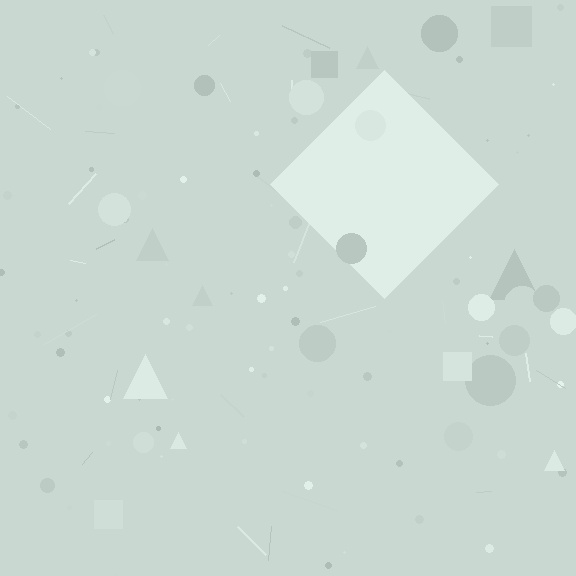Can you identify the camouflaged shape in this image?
The camouflaged shape is a diamond.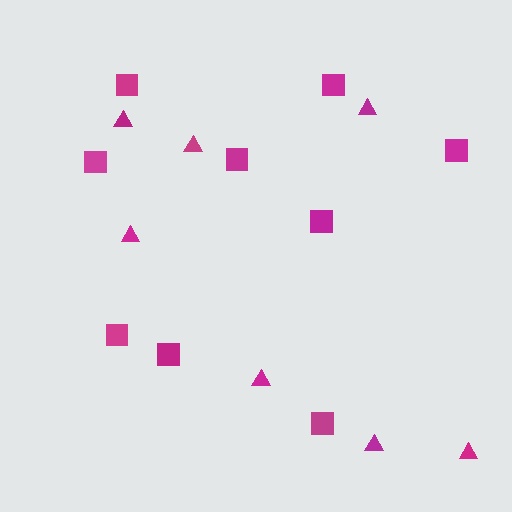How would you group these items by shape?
There are 2 groups: one group of triangles (7) and one group of squares (9).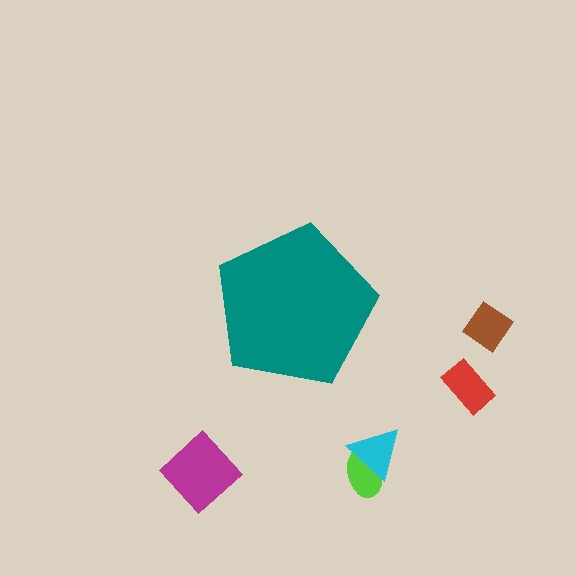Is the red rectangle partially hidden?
No, the red rectangle is fully visible.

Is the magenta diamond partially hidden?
No, the magenta diamond is fully visible.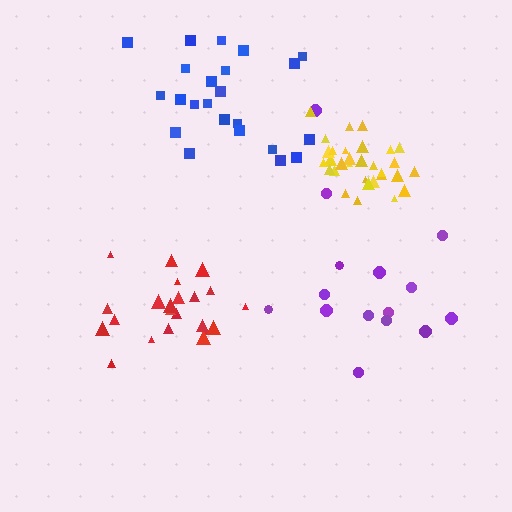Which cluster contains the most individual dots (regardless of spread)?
Yellow (32).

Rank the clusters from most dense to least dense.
yellow, red, blue, purple.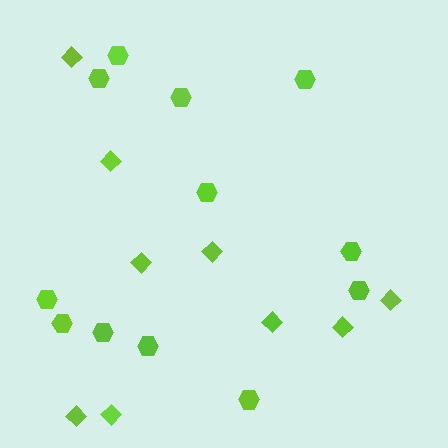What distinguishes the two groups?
There are 2 groups: one group of diamonds (9) and one group of hexagons (12).